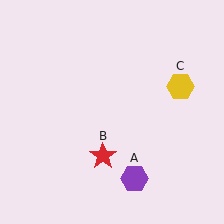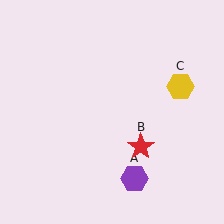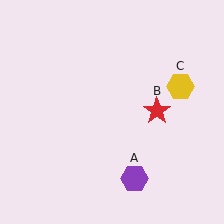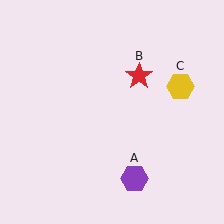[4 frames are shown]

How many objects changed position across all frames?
1 object changed position: red star (object B).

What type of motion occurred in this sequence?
The red star (object B) rotated counterclockwise around the center of the scene.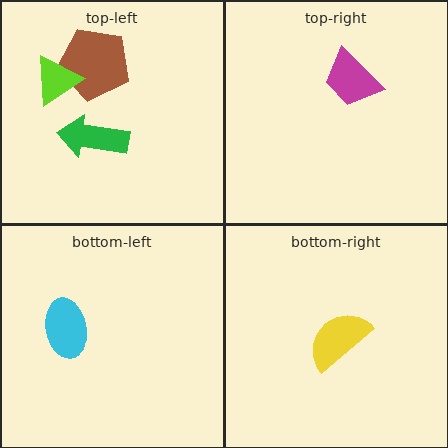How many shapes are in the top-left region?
3.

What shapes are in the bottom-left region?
The cyan ellipse.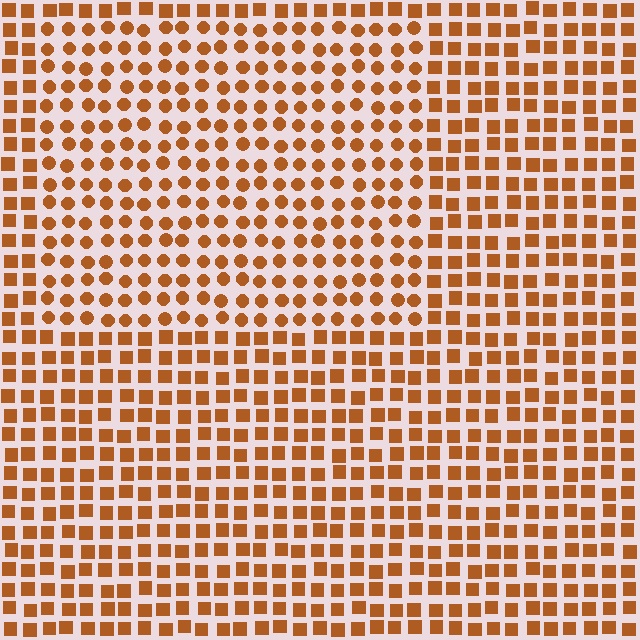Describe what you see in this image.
The image is filled with small brown elements arranged in a uniform grid. A rectangle-shaped region contains circles, while the surrounding area contains squares. The boundary is defined purely by the change in element shape.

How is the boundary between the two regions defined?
The boundary is defined by a change in element shape: circles inside vs. squares outside. All elements share the same color and spacing.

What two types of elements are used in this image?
The image uses circles inside the rectangle region and squares outside it.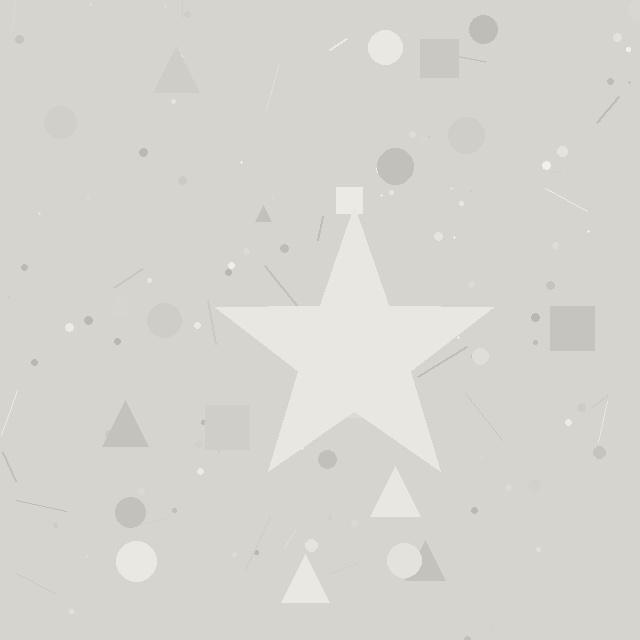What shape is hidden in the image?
A star is hidden in the image.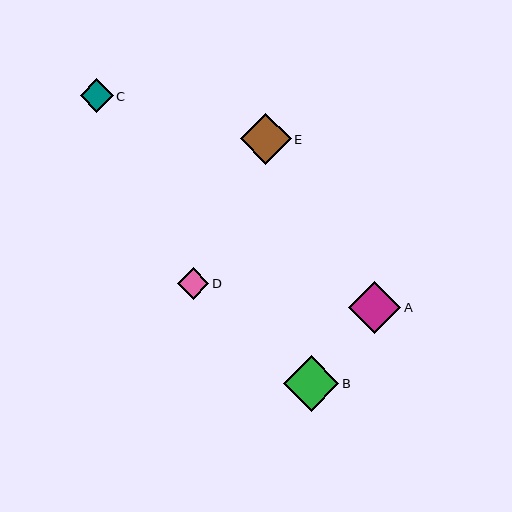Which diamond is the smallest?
Diamond D is the smallest with a size of approximately 32 pixels.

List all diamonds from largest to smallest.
From largest to smallest: B, A, E, C, D.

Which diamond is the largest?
Diamond B is the largest with a size of approximately 56 pixels.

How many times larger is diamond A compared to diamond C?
Diamond A is approximately 1.6 times the size of diamond C.